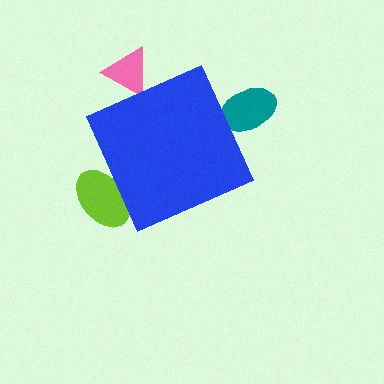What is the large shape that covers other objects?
A blue diamond.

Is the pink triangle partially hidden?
Yes, the pink triangle is partially hidden behind the blue diamond.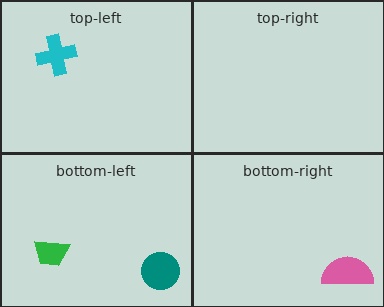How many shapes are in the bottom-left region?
2.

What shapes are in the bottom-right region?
The pink semicircle.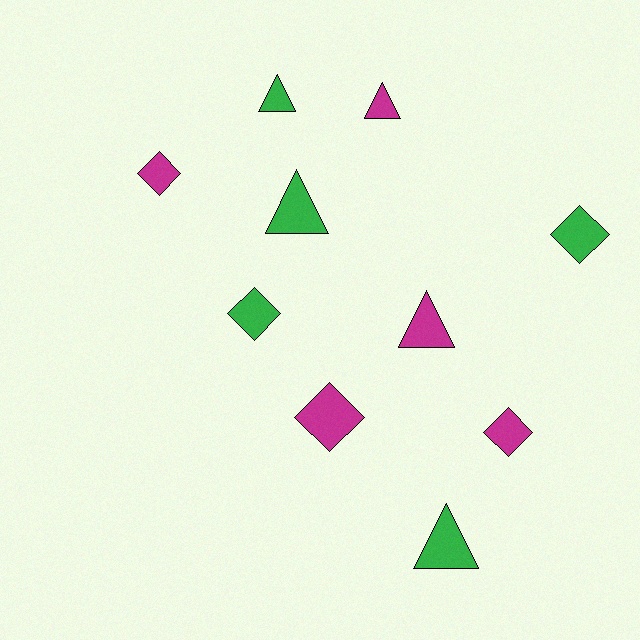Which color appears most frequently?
Green, with 5 objects.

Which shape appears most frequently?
Diamond, with 5 objects.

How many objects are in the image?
There are 10 objects.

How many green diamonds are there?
There are 2 green diamonds.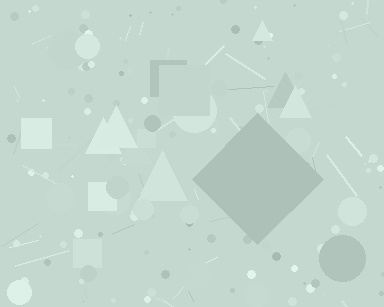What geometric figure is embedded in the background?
A diamond is embedded in the background.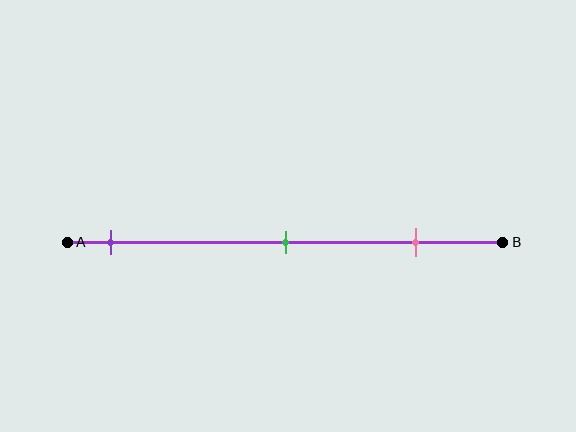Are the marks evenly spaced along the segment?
Yes, the marks are approximately evenly spaced.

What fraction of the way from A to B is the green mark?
The green mark is approximately 50% (0.5) of the way from A to B.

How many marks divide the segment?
There are 3 marks dividing the segment.